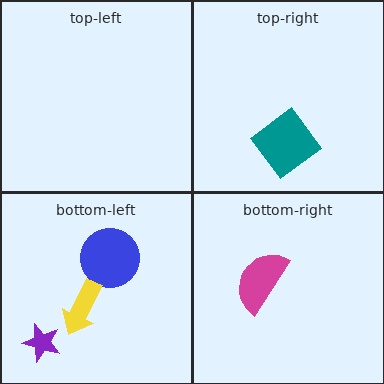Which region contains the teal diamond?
The top-right region.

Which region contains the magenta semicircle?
The bottom-right region.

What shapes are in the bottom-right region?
The magenta semicircle.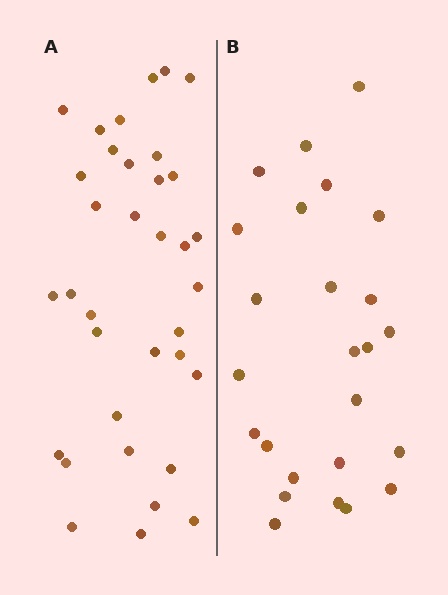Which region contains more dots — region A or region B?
Region A (the left region) has more dots.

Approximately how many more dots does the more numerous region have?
Region A has roughly 10 or so more dots than region B.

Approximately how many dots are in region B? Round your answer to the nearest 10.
About 20 dots. (The exact count is 25, which rounds to 20.)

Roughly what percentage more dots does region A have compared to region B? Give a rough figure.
About 40% more.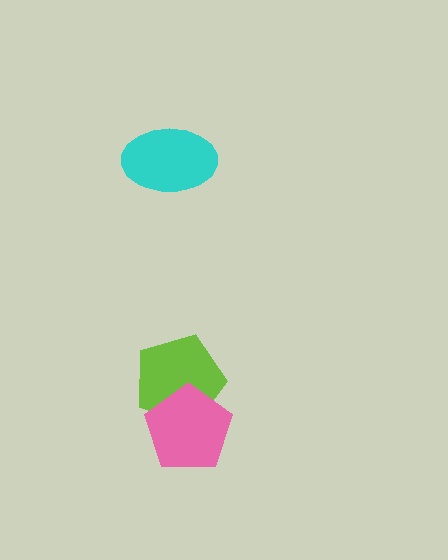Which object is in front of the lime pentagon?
The pink pentagon is in front of the lime pentagon.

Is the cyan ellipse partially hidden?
No, no other shape covers it.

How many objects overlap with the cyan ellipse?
0 objects overlap with the cyan ellipse.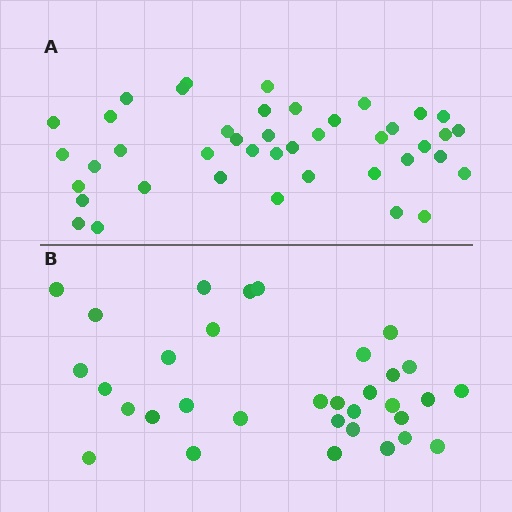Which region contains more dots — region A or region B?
Region A (the top region) has more dots.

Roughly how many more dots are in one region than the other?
Region A has roughly 8 or so more dots than region B.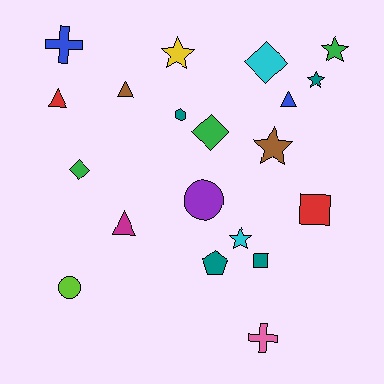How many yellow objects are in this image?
There is 1 yellow object.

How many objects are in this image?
There are 20 objects.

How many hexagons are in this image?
There is 1 hexagon.